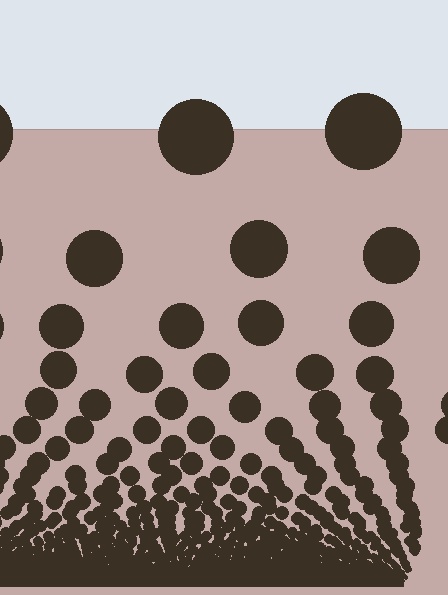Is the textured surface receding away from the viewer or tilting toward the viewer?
The surface appears to tilt toward the viewer. Texture elements get larger and sparser toward the top.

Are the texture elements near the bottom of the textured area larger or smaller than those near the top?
Smaller. The gradient is inverted — elements near the bottom are smaller and denser.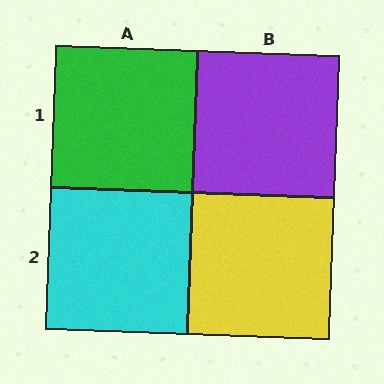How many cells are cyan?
1 cell is cyan.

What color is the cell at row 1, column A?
Green.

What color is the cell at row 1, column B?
Purple.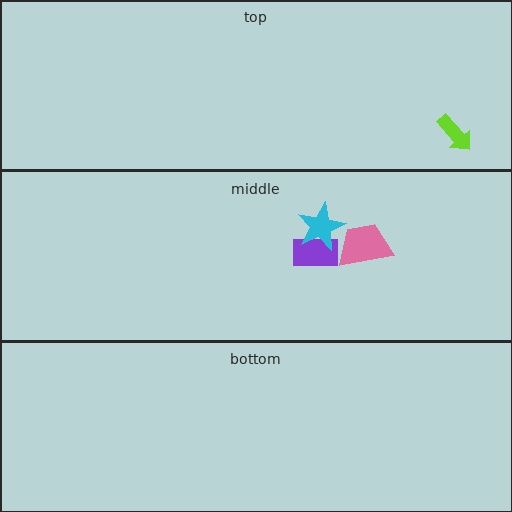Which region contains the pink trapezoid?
The middle region.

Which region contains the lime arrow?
The top region.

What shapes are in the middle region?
The pink trapezoid, the purple rectangle, the cyan star.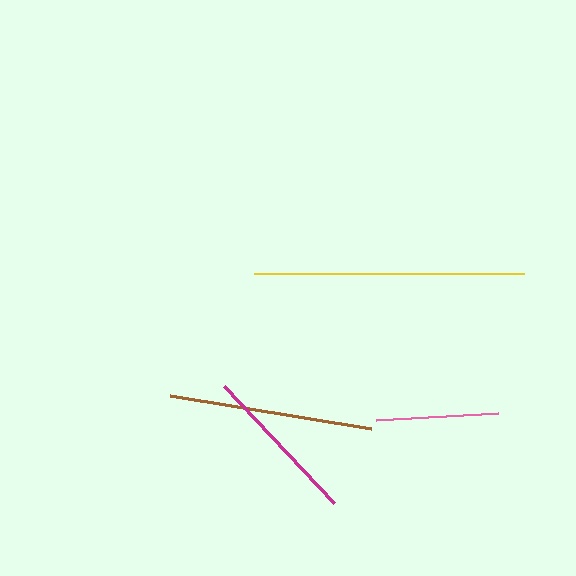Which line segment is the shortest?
The pink line is the shortest at approximately 122 pixels.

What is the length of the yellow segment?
The yellow segment is approximately 270 pixels long.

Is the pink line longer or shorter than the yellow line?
The yellow line is longer than the pink line.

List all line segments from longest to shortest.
From longest to shortest: yellow, brown, magenta, pink.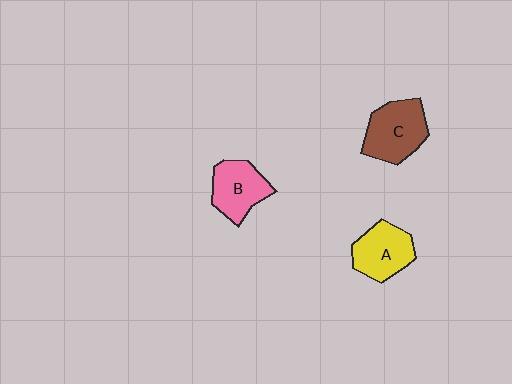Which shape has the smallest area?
Shape B (pink).